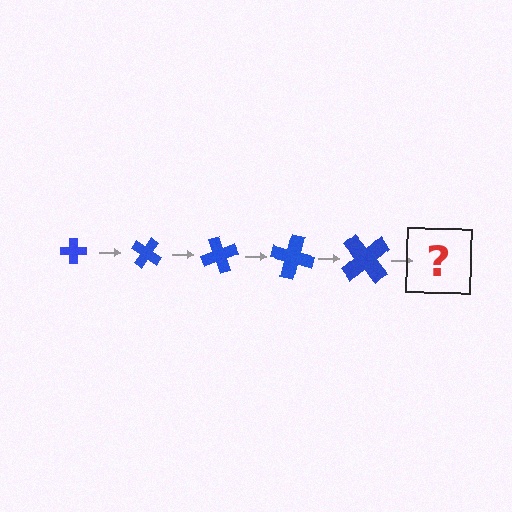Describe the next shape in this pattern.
It should be a cross, larger than the previous one and rotated 175 degrees from the start.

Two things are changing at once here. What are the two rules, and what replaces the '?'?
The two rules are that the cross grows larger each step and it rotates 35 degrees each step. The '?' should be a cross, larger than the previous one and rotated 175 degrees from the start.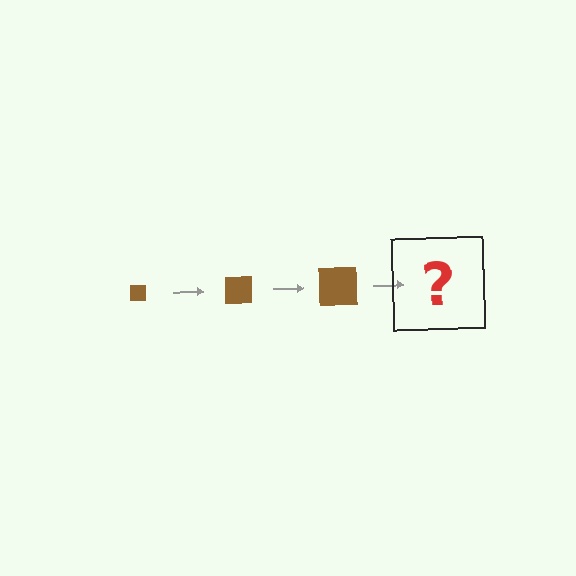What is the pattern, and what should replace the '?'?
The pattern is that the square gets progressively larger each step. The '?' should be a brown square, larger than the previous one.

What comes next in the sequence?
The next element should be a brown square, larger than the previous one.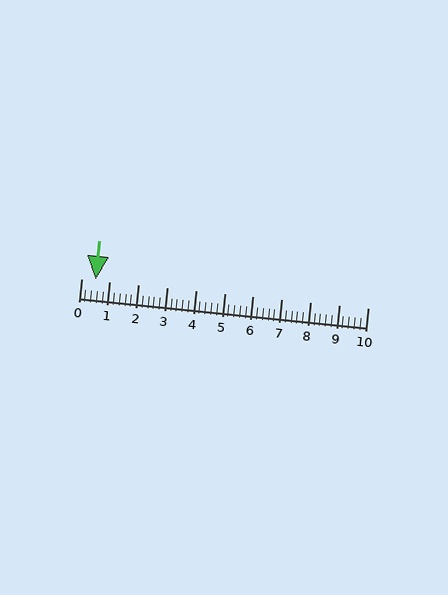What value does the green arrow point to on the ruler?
The green arrow points to approximately 0.5.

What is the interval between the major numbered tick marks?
The major tick marks are spaced 1 units apart.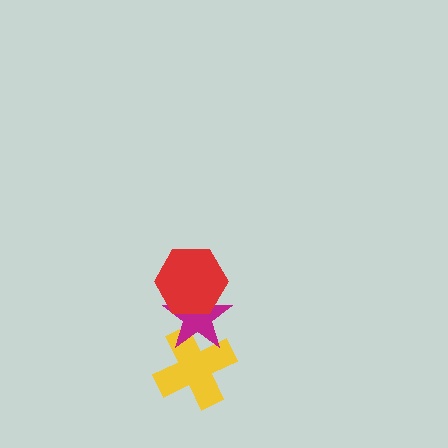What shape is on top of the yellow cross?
The magenta star is on top of the yellow cross.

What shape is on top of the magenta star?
The red hexagon is on top of the magenta star.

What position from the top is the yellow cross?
The yellow cross is 3rd from the top.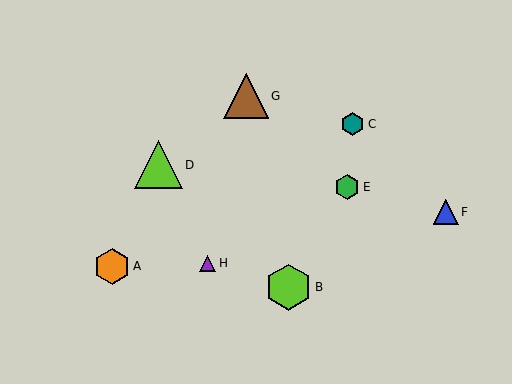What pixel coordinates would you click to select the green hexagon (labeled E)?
Click at (347, 187) to select the green hexagon E.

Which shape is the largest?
The lime triangle (labeled D) is the largest.